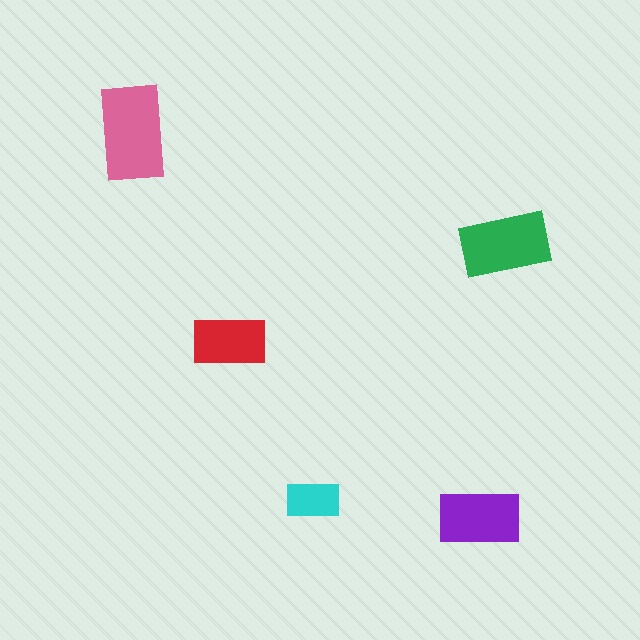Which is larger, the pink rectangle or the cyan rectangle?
The pink one.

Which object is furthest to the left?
The pink rectangle is leftmost.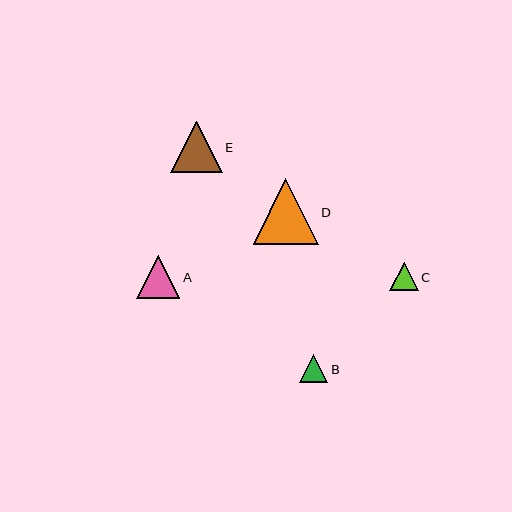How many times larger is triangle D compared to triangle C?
Triangle D is approximately 2.3 times the size of triangle C.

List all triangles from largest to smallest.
From largest to smallest: D, E, A, C, B.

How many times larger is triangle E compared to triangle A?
Triangle E is approximately 1.2 times the size of triangle A.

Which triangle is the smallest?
Triangle B is the smallest with a size of approximately 28 pixels.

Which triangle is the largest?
Triangle D is the largest with a size of approximately 65 pixels.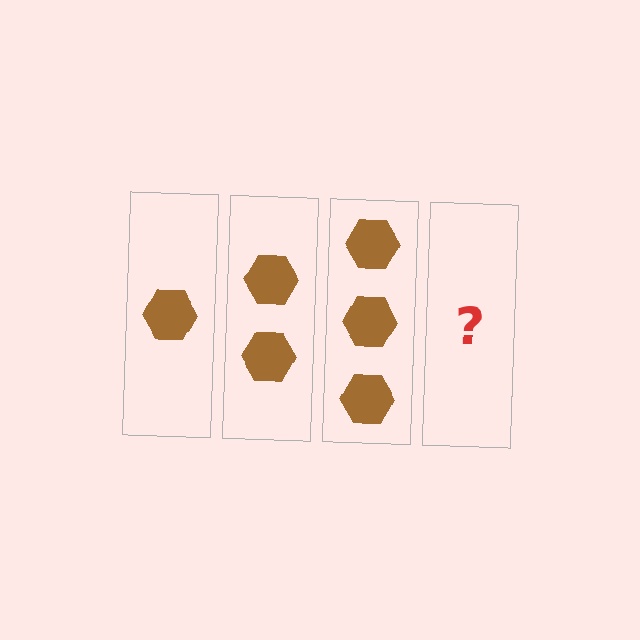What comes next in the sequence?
The next element should be 4 hexagons.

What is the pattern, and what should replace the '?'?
The pattern is that each step adds one more hexagon. The '?' should be 4 hexagons.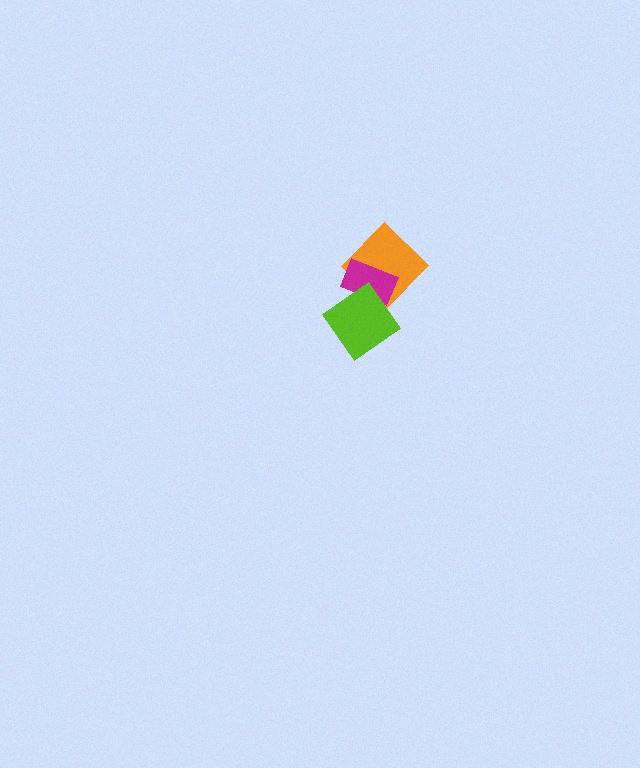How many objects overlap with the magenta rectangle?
2 objects overlap with the magenta rectangle.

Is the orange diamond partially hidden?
Yes, it is partially covered by another shape.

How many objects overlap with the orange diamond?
2 objects overlap with the orange diamond.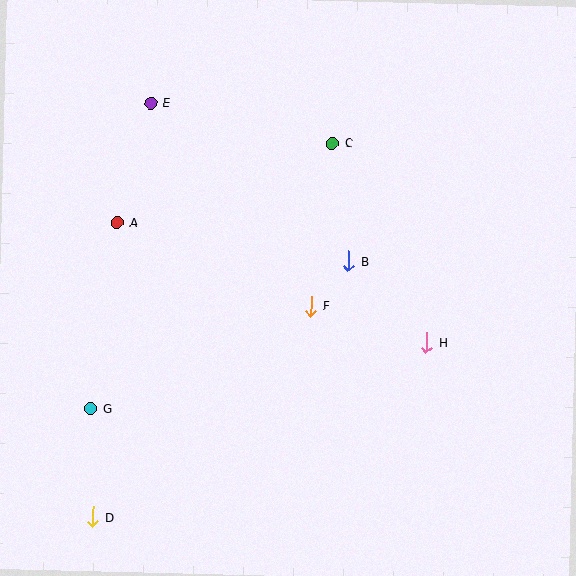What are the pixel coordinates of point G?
Point G is at (91, 409).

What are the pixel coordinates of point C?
Point C is at (332, 143).